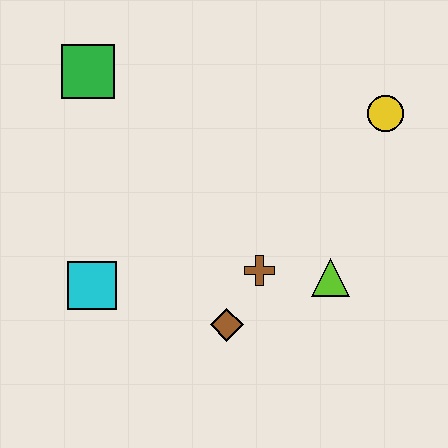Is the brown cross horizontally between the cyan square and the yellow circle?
Yes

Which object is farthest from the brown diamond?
The green square is farthest from the brown diamond.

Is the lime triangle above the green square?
No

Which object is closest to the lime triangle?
The brown cross is closest to the lime triangle.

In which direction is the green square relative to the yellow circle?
The green square is to the left of the yellow circle.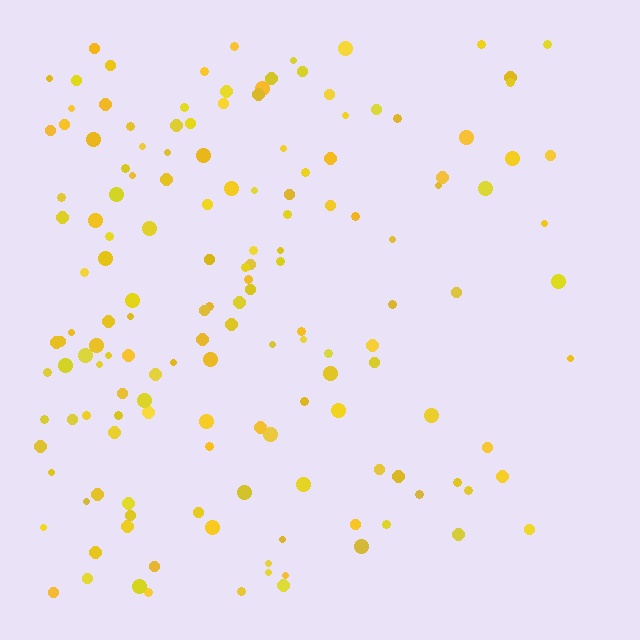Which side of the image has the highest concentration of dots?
The left.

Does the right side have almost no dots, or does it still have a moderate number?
Still a moderate number, just noticeably fewer than the left.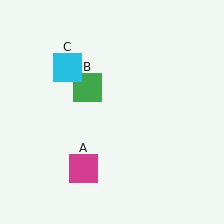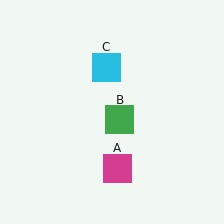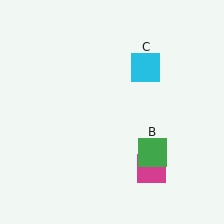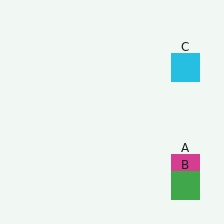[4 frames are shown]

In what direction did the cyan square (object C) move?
The cyan square (object C) moved right.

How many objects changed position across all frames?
3 objects changed position: magenta square (object A), green square (object B), cyan square (object C).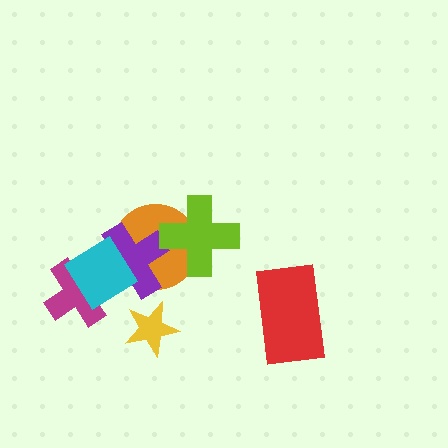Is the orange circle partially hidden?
Yes, it is partially covered by another shape.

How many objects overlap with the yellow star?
0 objects overlap with the yellow star.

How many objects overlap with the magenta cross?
2 objects overlap with the magenta cross.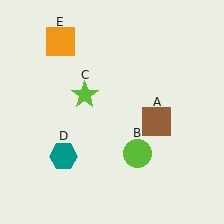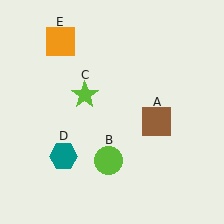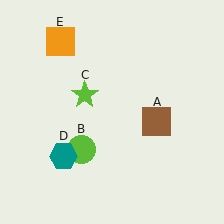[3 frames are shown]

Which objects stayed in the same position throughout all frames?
Brown square (object A) and lime star (object C) and teal hexagon (object D) and orange square (object E) remained stationary.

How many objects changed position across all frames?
1 object changed position: lime circle (object B).